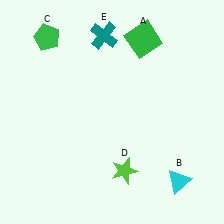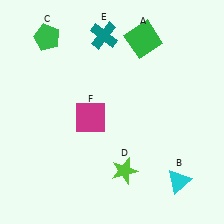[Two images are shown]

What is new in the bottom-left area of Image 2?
A magenta square (F) was added in the bottom-left area of Image 2.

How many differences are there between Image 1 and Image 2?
There is 1 difference between the two images.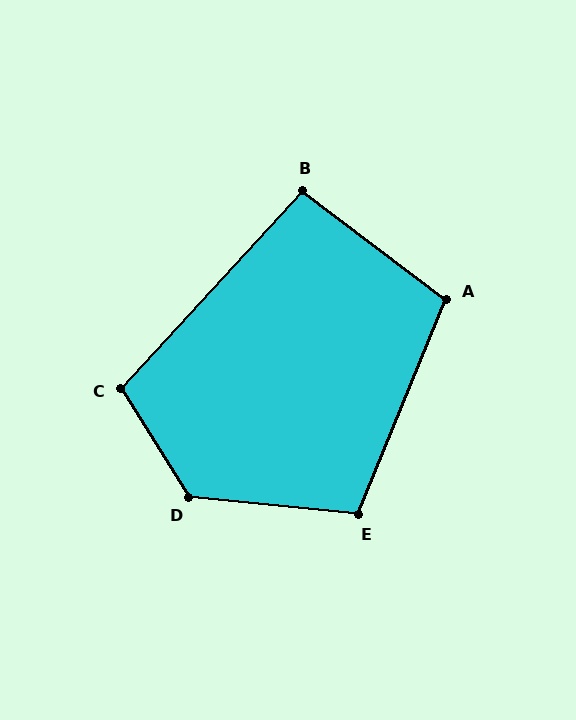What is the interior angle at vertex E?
Approximately 107 degrees (obtuse).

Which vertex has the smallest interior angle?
B, at approximately 96 degrees.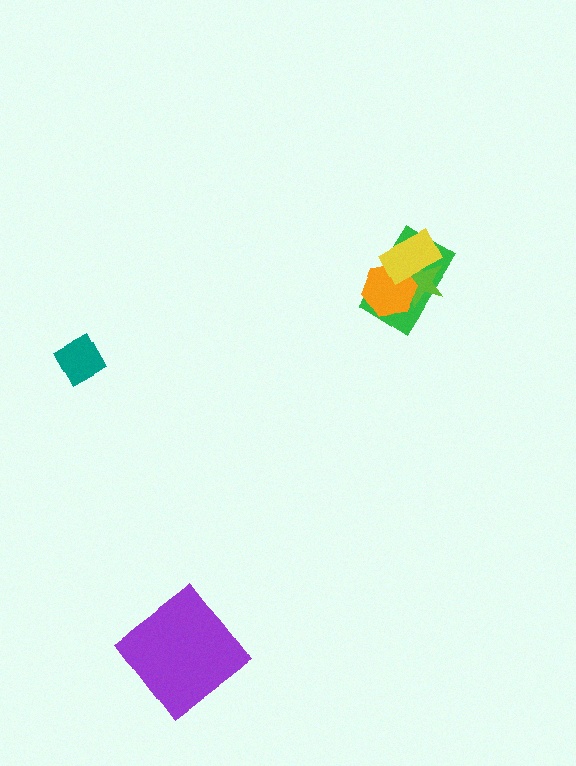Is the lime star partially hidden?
Yes, it is partially covered by another shape.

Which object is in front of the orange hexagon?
The yellow rectangle is in front of the orange hexagon.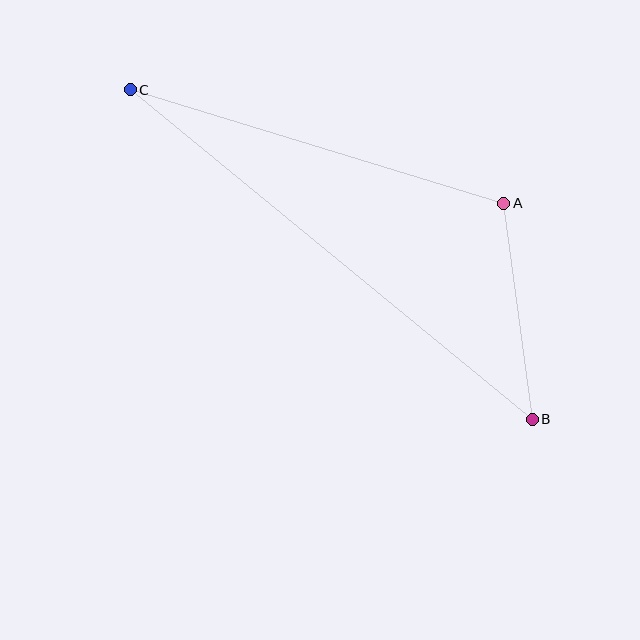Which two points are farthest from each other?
Points B and C are farthest from each other.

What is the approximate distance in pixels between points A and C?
The distance between A and C is approximately 390 pixels.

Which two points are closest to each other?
Points A and B are closest to each other.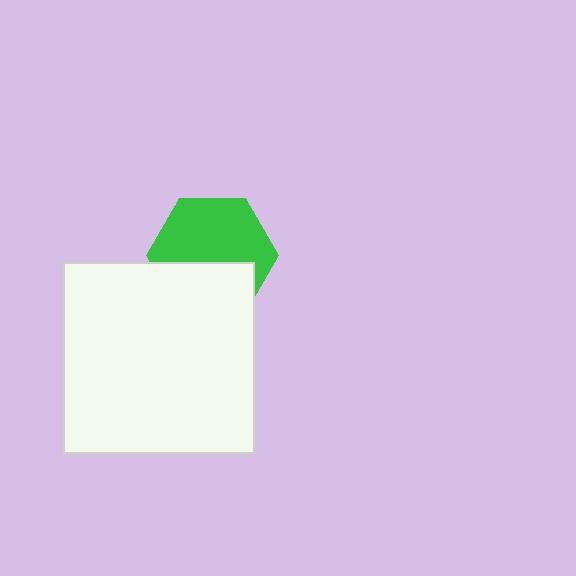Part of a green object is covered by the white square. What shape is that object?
It is a hexagon.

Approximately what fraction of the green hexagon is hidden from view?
Roughly 40% of the green hexagon is hidden behind the white square.